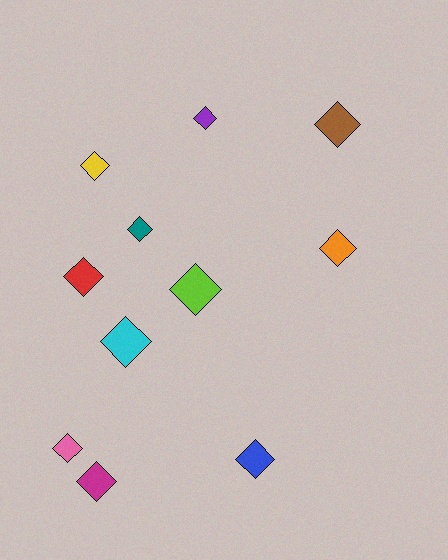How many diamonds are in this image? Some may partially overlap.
There are 11 diamonds.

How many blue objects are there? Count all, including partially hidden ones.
There is 1 blue object.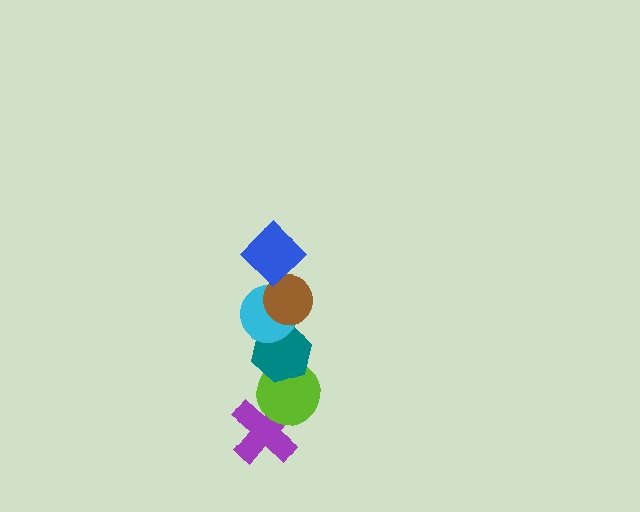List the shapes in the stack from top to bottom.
From top to bottom: the blue diamond, the brown circle, the cyan circle, the teal hexagon, the lime circle, the purple cross.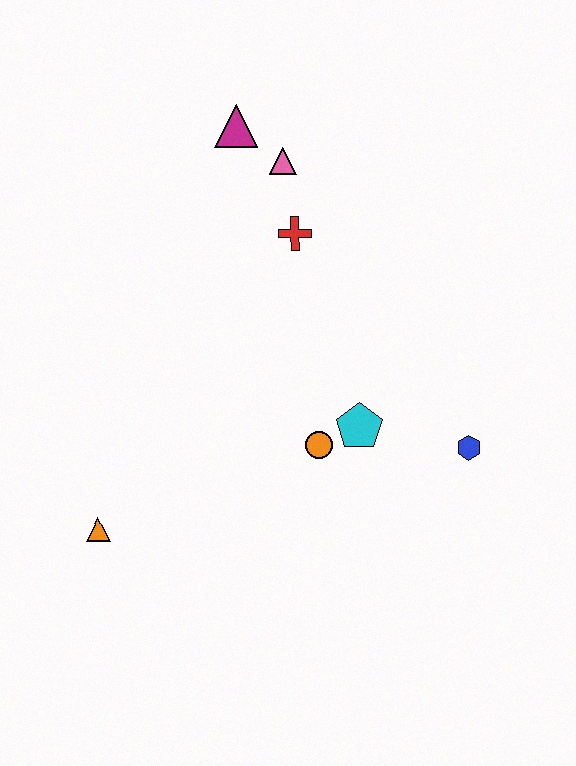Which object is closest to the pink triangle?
The magenta triangle is closest to the pink triangle.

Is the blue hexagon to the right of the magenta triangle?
Yes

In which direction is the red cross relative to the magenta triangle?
The red cross is below the magenta triangle.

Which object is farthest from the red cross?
The orange triangle is farthest from the red cross.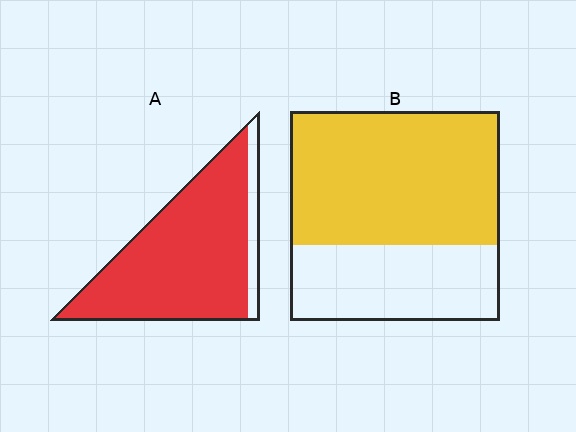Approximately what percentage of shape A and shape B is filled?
A is approximately 90% and B is approximately 65%.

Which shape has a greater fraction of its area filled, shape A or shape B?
Shape A.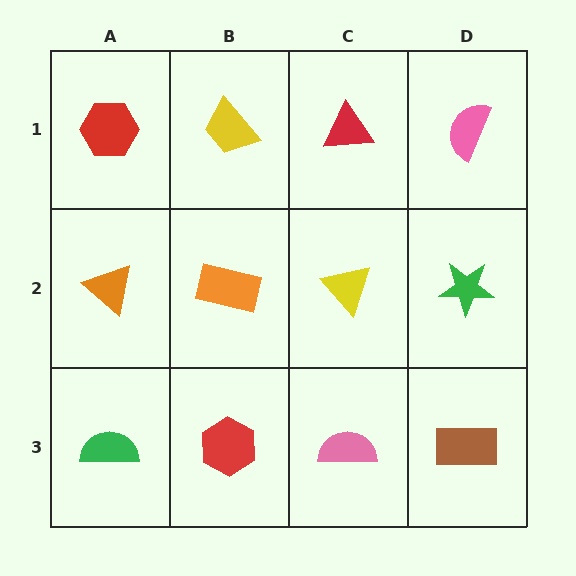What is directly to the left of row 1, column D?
A red triangle.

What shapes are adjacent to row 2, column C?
A red triangle (row 1, column C), a pink semicircle (row 3, column C), an orange rectangle (row 2, column B), a green star (row 2, column D).